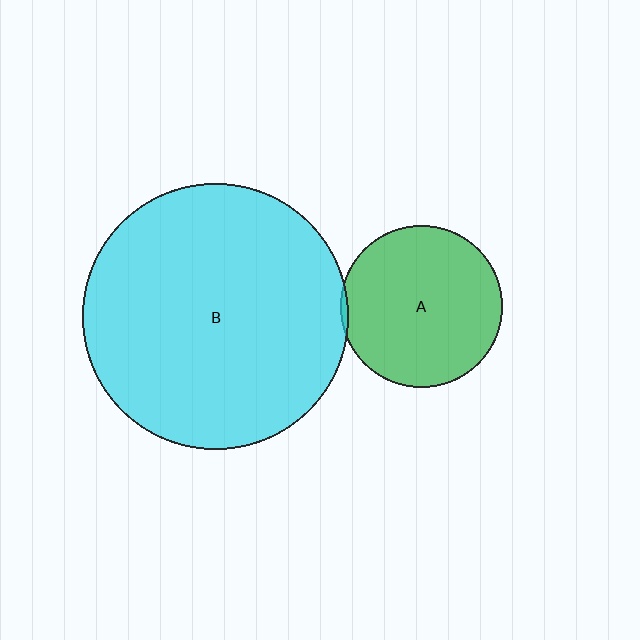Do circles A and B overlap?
Yes.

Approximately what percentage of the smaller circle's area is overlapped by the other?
Approximately 5%.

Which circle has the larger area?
Circle B (cyan).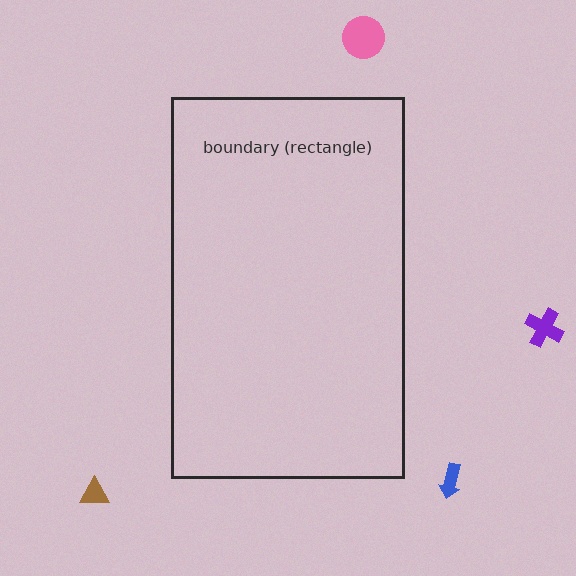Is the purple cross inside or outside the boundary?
Outside.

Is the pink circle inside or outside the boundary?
Outside.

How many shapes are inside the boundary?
0 inside, 4 outside.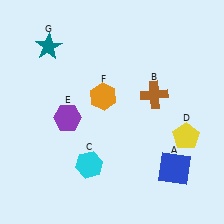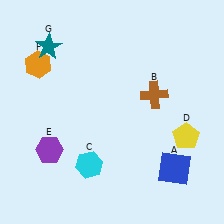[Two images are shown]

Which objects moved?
The objects that moved are: the purple hexagon (E), the orange hexagon (F).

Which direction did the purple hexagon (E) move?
The purple hexagon (E) moved down.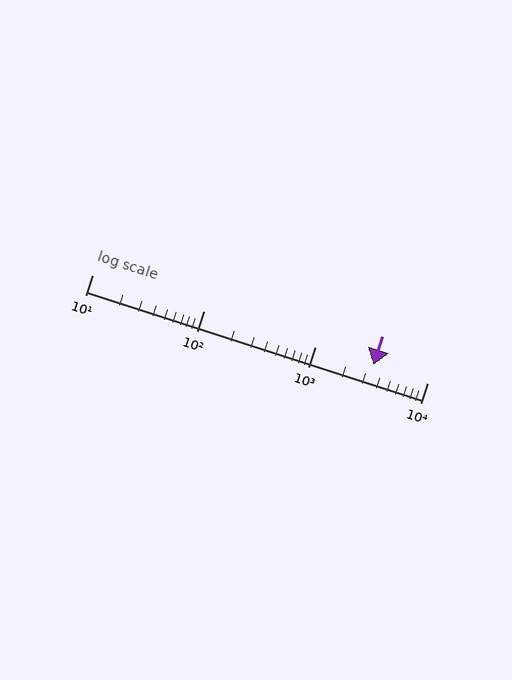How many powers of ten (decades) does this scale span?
The scale spans 3 decades, from 10 to 10000.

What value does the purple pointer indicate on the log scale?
The pointer indicates approximately 3300.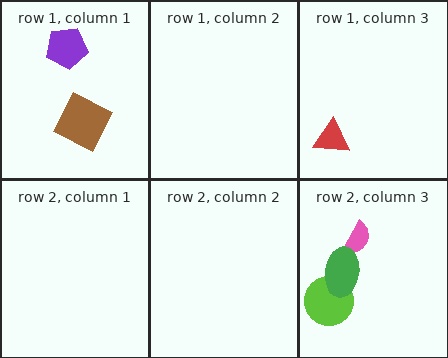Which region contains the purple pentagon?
The row 1, column 1 region.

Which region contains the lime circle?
The row 2, column 3 region.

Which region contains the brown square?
The row 1, column 1 region.